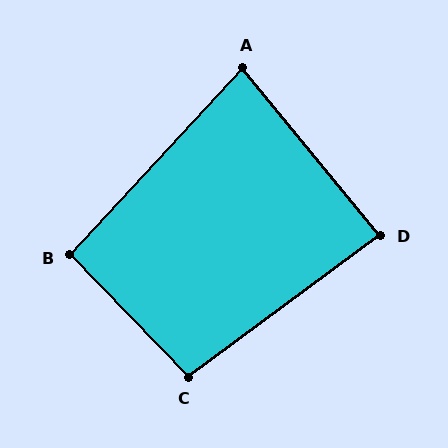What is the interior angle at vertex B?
Approximately 93 degrees (approximately right).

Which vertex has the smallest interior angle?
A, at approximately 82 degrees.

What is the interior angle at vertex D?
Approximately 87 degrees (approximately right).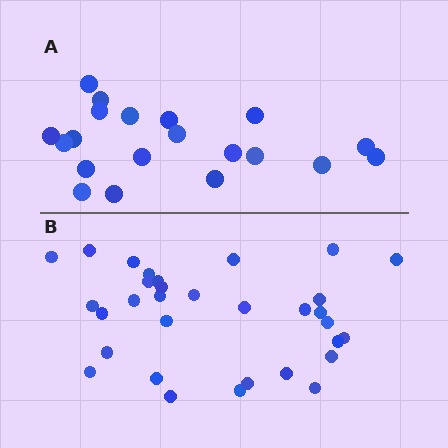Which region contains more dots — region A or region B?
Region B (the bottom region) has more dots.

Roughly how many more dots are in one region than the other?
Region B has roughly 12 or so more dots than region A.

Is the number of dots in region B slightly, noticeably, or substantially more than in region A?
Region B has substantially more. The ratio is roughly 1.6 to 1.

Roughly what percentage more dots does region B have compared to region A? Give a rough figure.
About 60% more.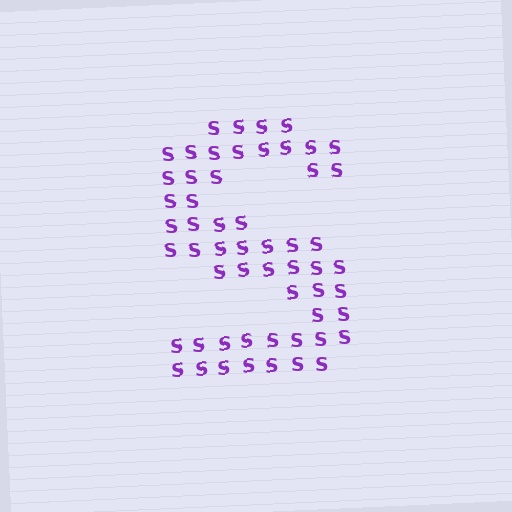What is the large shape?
The large shape is the letter S.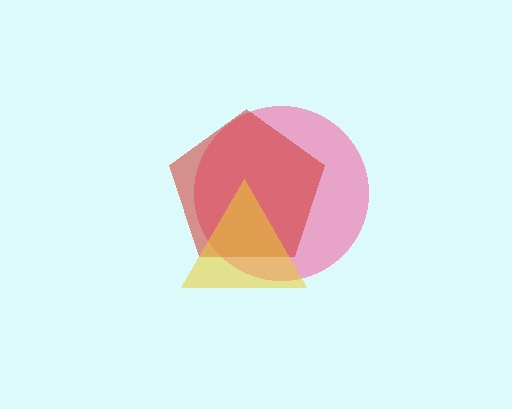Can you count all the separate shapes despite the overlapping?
Yes, there are 3 separate shapes.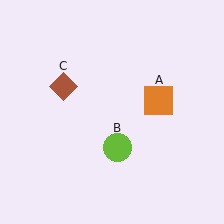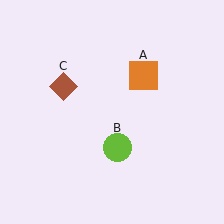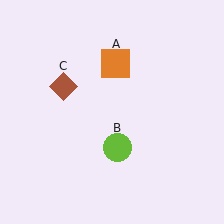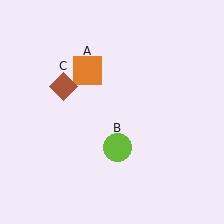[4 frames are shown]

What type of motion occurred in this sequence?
The orange square (object A) rotated counterclockwise around the center of the scene.